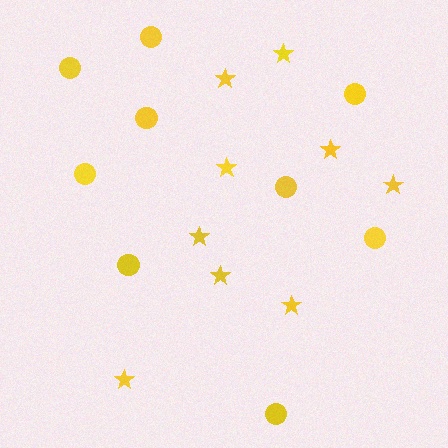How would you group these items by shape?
There are 2 groups: one group of stars (9) and one group of circles (9).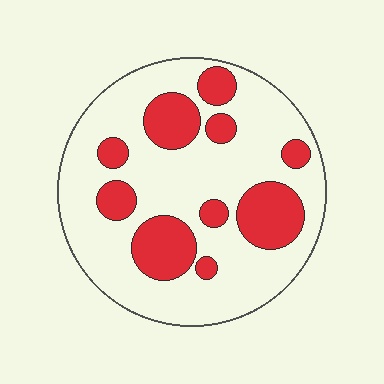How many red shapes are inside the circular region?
10.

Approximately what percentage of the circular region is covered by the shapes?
Approximately 25%.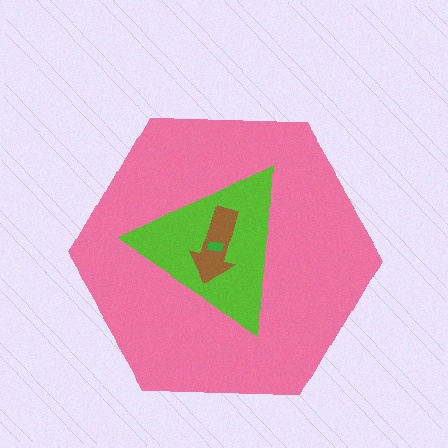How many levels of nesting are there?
4.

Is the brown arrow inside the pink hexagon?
Yes.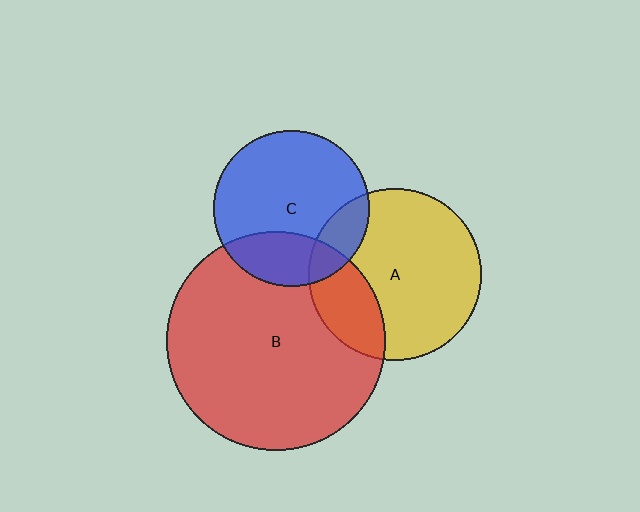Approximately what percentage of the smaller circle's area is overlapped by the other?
Approximately 25%.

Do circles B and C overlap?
Yes.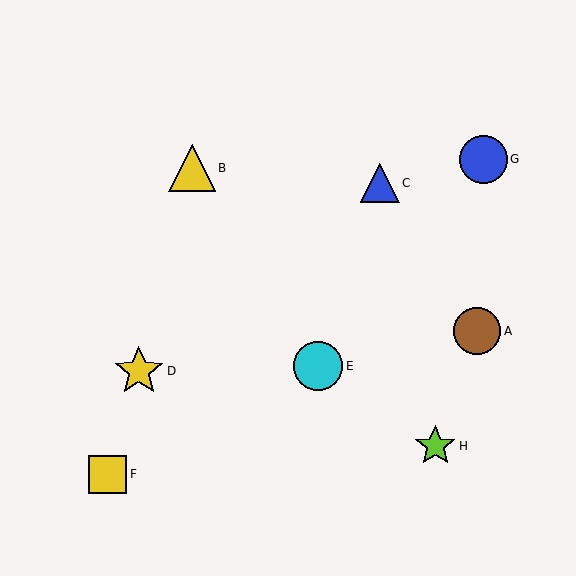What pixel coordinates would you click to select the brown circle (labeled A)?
Click at (477, 331) to select the brown circle A.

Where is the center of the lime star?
The center of the lime star is at (435, 446).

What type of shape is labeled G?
Shape G is a blue circle.